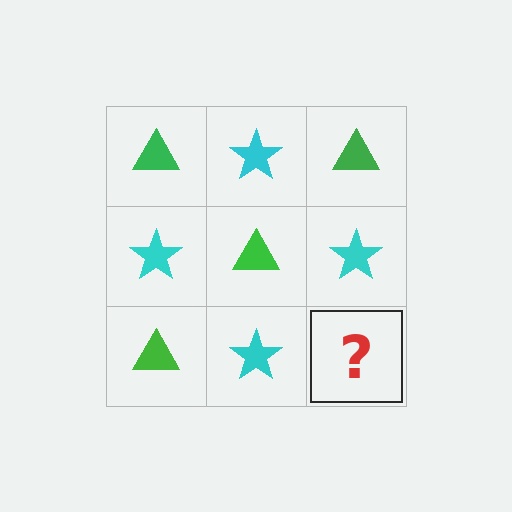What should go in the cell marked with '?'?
The missing cell should contain a green triangle.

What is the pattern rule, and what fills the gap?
The rule is that it alternates green triangle and cyan star in a checkerboard pattern. The gap should be filled with a green triangle.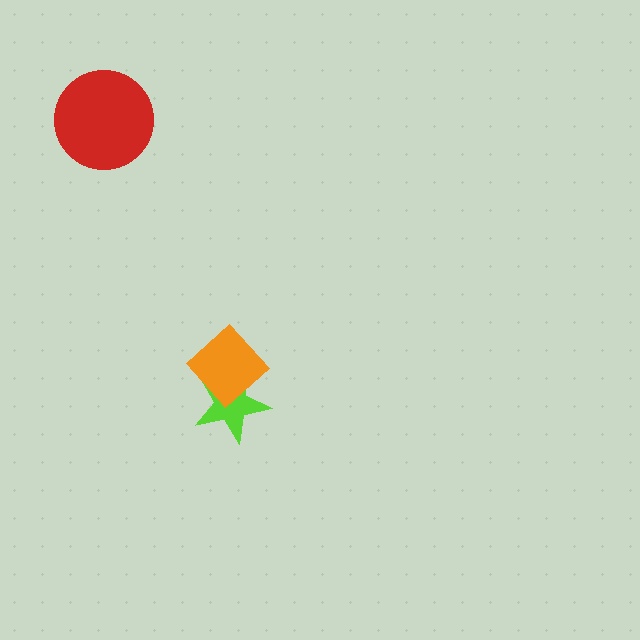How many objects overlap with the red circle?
0 objects overlap with the red circle.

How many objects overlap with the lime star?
1 object overlaps with the lime star.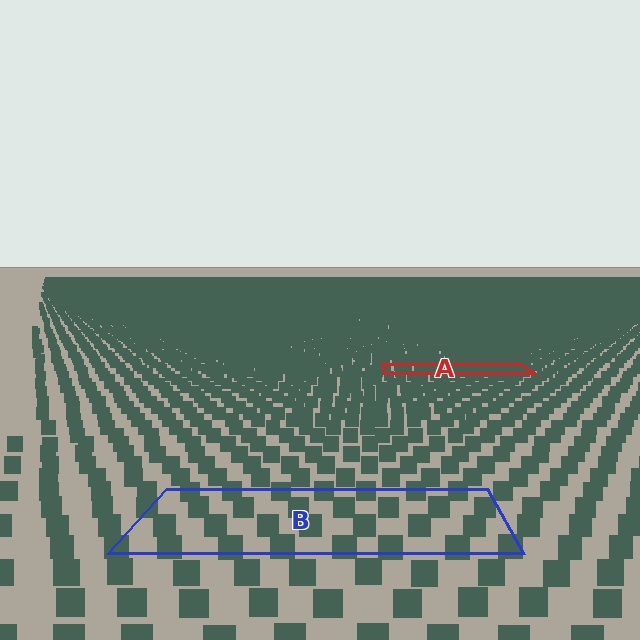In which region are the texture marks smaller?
The texture marks are smaller in region A, because it is farther away.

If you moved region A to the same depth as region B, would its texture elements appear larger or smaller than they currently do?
They would appear larger. At a closer depth, the same texture elements are projected at a bigger on-screen size.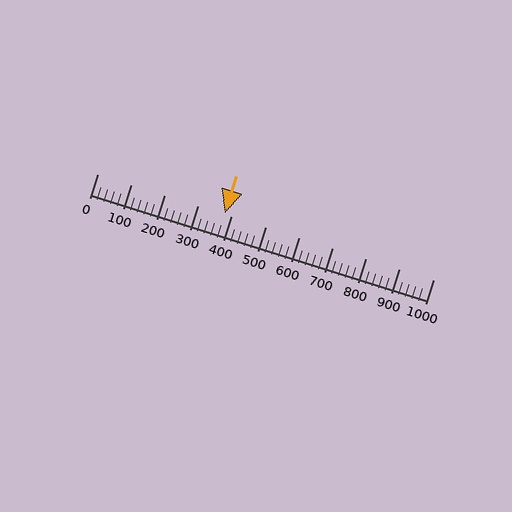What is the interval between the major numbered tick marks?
The major tick marks are spaced 100 units apart.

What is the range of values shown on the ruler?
The ruler shows values from 0 to 1000.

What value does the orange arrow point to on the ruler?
The orange arrow points to approximately 380.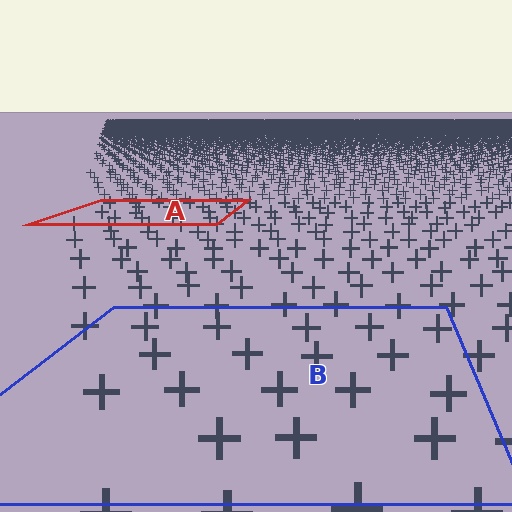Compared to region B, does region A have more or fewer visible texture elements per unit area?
Region A has more texture elements per unit area — they are packed more densely because it is farther away.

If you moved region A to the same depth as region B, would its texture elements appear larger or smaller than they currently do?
They would appear larger. At a closer depth, the same texture elements are projected at a bigger on-screen size.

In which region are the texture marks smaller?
The texture marks are smaller in region A, because it is farther away.